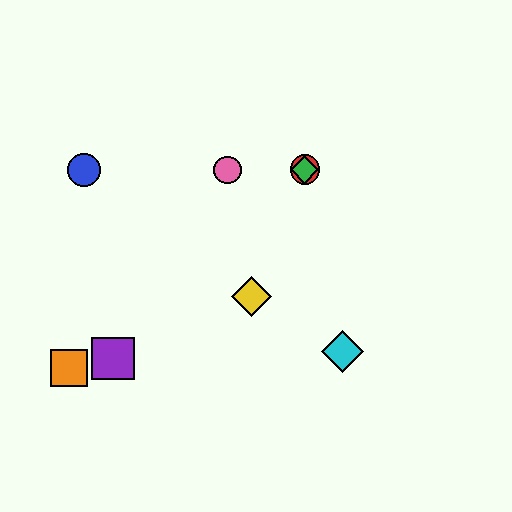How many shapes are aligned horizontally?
4 shapes (the red circle, the blue circle, the green diamond, the pink circle) are aligned horizontally.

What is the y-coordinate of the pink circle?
The pink circle is at y≈170.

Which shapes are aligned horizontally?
The red circle, the blue circle, the green diamond, the pink circle are aligned horizontally.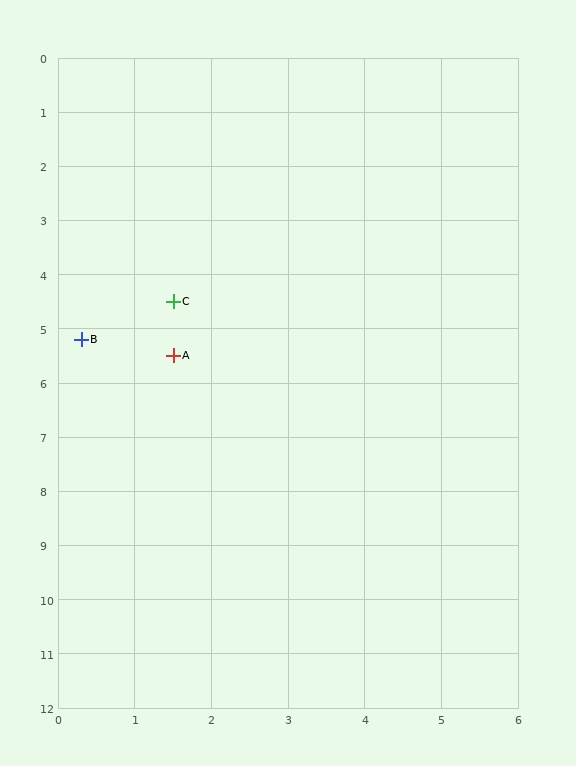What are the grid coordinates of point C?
Point C is at approximately (1.5, 4.5).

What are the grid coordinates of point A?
Point A is at approximately (1.5, 5.5).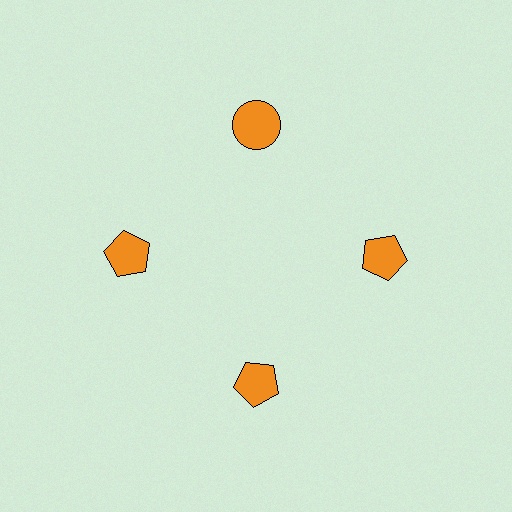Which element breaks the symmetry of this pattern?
The orange circle at roughly the 12 o'clock position breaks the symmetry. All other shapes are orange pentagons.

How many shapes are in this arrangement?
There are 4 shapes arranged in a ring pattern.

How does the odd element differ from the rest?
It has a different shape: circle instead of pentagon.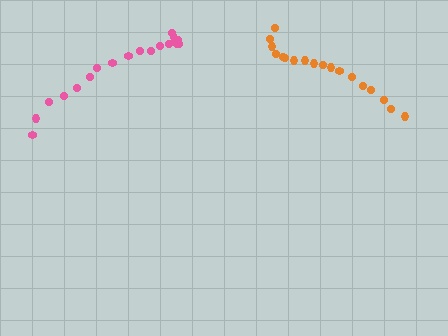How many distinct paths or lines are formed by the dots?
There are 2 distinct paths.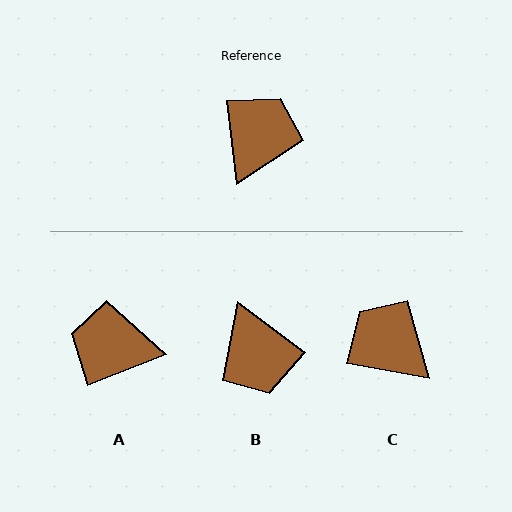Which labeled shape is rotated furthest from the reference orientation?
B, about 134 degrees away.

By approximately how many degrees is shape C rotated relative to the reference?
Approximately 73 degrees counter-clockwise.